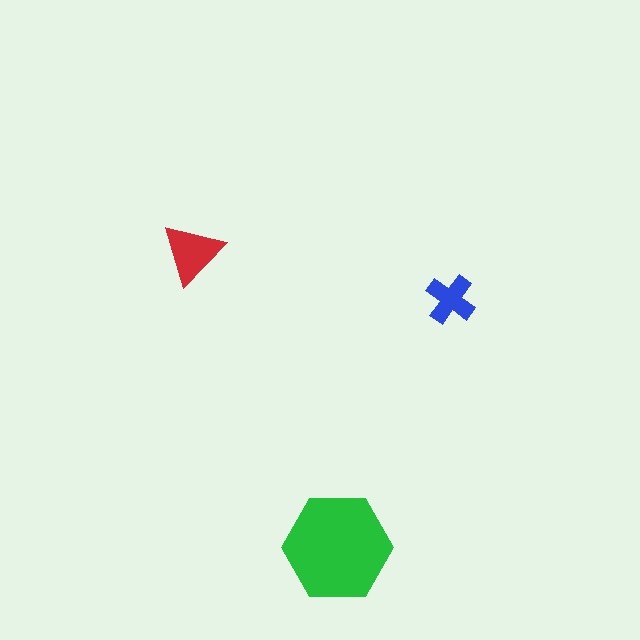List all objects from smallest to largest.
The blue cross, the red triangle, the green hexagon.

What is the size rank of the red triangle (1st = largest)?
2nd.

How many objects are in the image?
There are 3 objects in the image.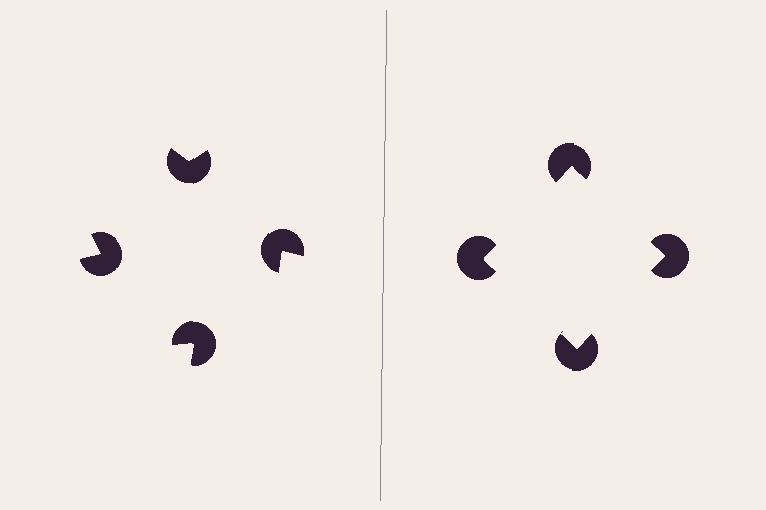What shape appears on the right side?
An illusory square.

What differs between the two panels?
The pac-man discs are positioned identically on both sides; only the wedge orientations differ. On the right they align to a square; on the left they are misaligned.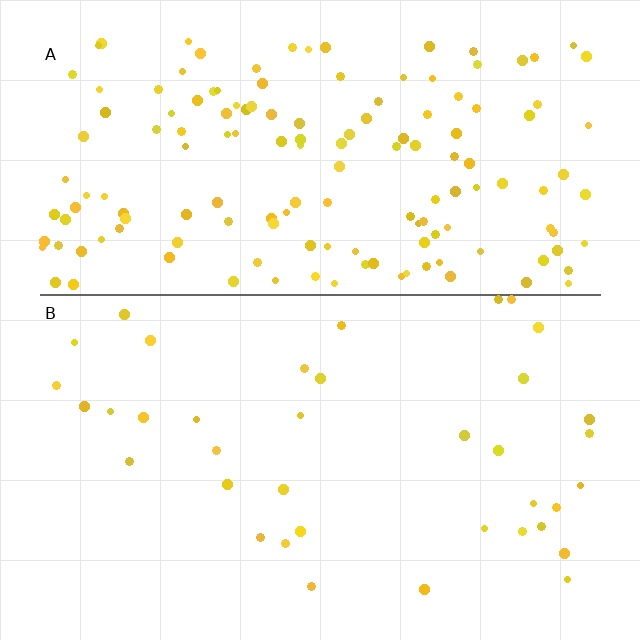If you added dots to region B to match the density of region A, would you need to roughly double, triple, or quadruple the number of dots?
Approximately quadruple.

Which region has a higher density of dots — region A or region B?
A (the top).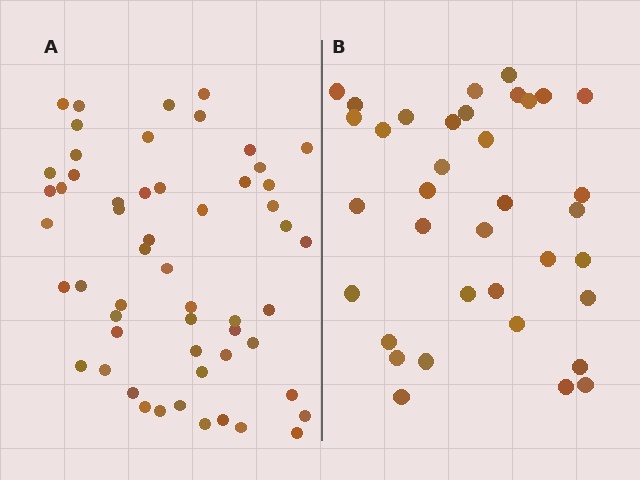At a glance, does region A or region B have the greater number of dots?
Region A (the left region) has more dots.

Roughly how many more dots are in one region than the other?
Region A has approximately 20 more dots than region B.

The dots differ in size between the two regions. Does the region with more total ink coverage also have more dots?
No. Region B has more total ink coverage because its dots are larger, but region A actually contains more individual dots. Total area can be misleading — the number of items is what matters here.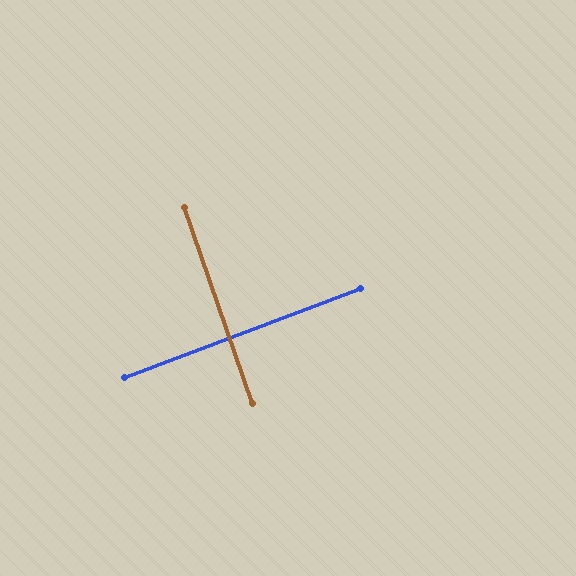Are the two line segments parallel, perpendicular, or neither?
Perpendicular — they meet at approximately 89°.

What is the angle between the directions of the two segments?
Approximately 89 degrees.